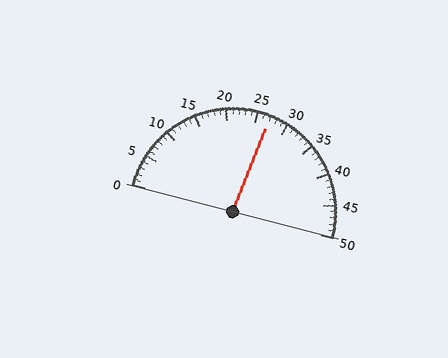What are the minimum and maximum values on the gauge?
The gauge ranges from 0 to 50.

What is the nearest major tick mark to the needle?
The nearest major tick mark is 25.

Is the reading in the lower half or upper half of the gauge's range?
The reading is in the upper half of the range (0 to 50).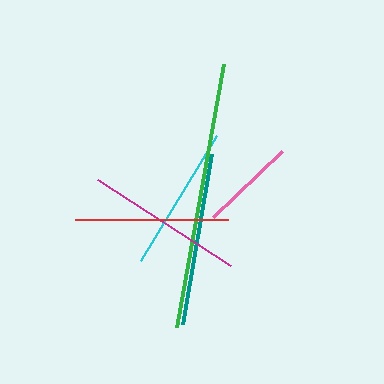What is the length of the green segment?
The green segment is approximately 267 pixels long.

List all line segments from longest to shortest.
From longest to shortest: green, teal, magenta, red, cyan, pink.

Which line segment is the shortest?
The pink line is the shortest at approximately 95 pixels.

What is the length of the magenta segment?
The magenta segment is approximately 158 pixels long.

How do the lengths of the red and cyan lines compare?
The red and cyan lines are approximately the same length.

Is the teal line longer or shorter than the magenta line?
The teal line is longer than the magenta line.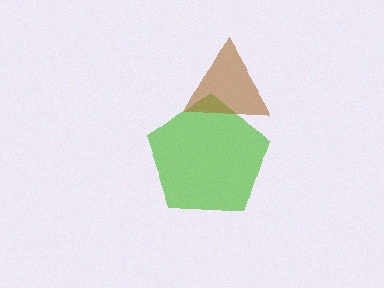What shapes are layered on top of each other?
The layered shapes are: a lime pentagon, a brown triangle.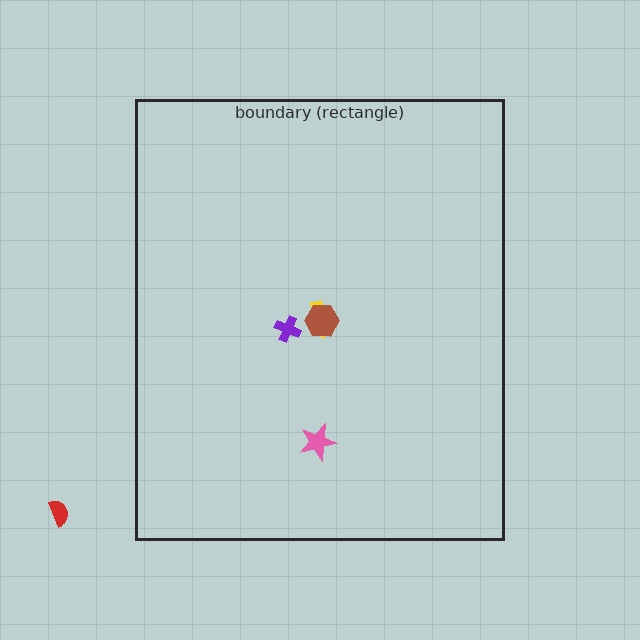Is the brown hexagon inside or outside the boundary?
Inside.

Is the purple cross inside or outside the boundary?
Inside.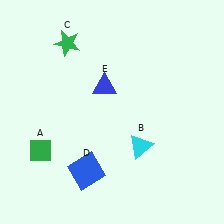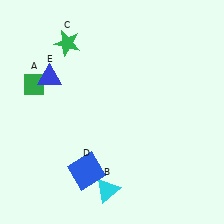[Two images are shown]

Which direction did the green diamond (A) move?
The green diamond (A) moved up.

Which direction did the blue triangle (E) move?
The blue triangle (E) moved left.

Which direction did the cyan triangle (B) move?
The cyan triangle (B) moved down.